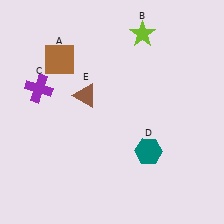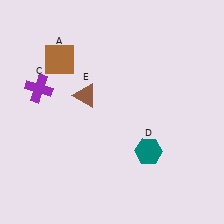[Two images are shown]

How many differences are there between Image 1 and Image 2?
There is 1 difference between the two images.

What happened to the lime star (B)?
The lime star (B) was removed in Image 2. It was in the top-right area of Image 1.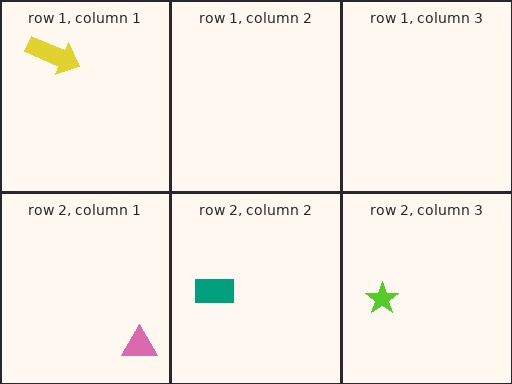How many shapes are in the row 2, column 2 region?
1.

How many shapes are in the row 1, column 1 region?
1.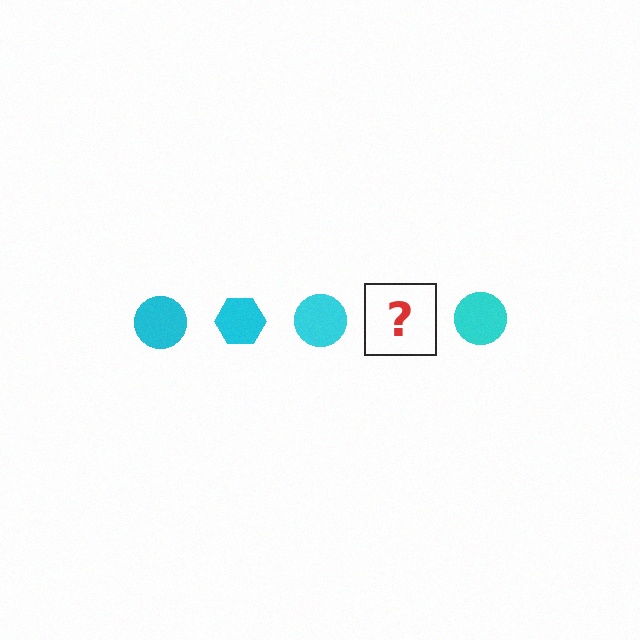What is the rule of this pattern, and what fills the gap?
The rule is that the pattern cycles through circle, hexagon shapes in cyan. The gap should be filled with a cyan hexagon.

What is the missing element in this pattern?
The missing element is a cyan hexagon.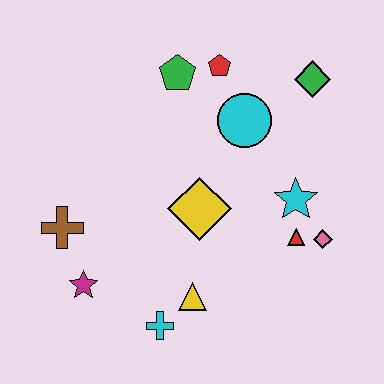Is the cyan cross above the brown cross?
No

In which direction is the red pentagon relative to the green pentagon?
The red pentagon is to the right of the green pentagon.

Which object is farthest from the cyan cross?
The green diamond is farthest from the cyan cross.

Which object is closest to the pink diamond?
The red triangle is closest to the pink diamond.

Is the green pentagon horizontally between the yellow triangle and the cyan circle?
No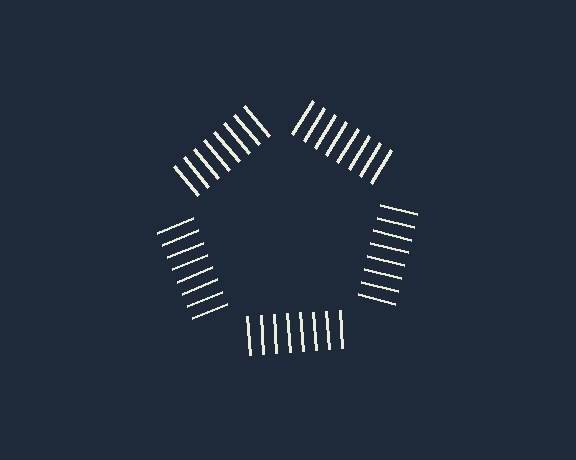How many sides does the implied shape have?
5 sides — the line-ends trace a pentagon.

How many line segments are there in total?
40 — 8 along each of the 5 edges.